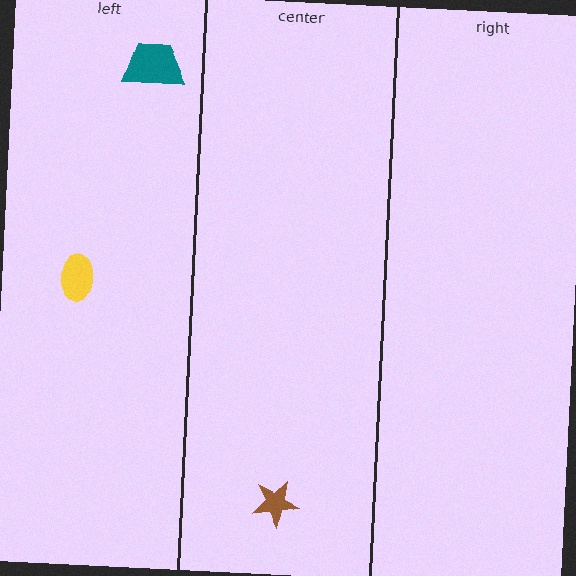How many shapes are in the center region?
1.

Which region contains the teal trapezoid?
The left region.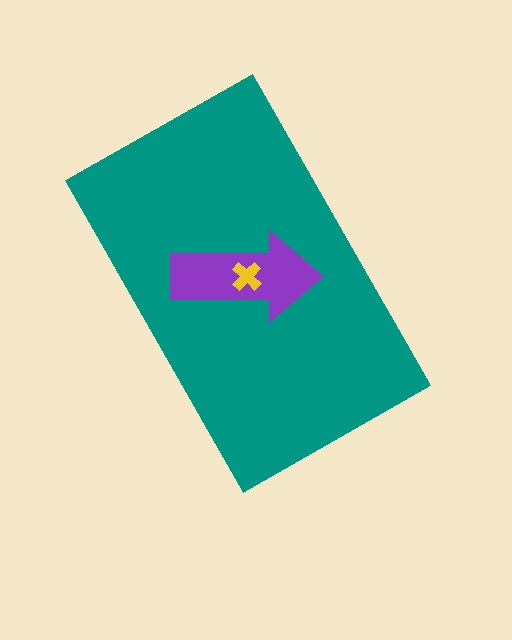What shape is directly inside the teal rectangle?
The purple arrow.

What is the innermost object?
The yellow cross.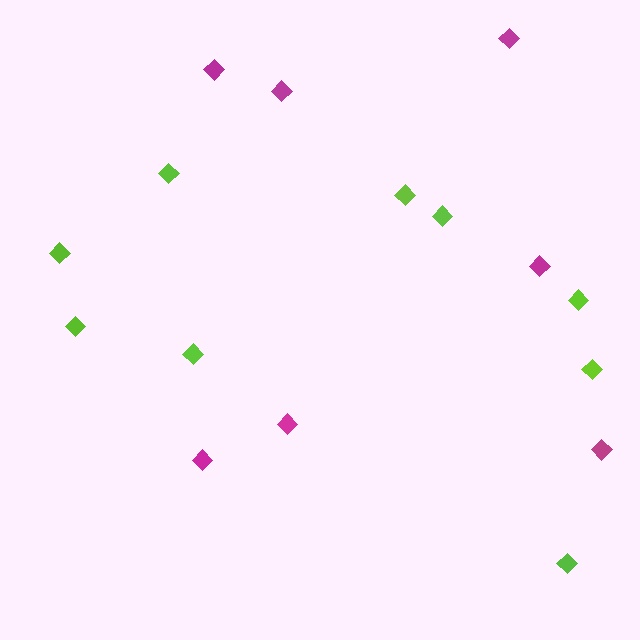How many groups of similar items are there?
There are 2 groups: one group of magenta diamonds (7) and one group of lime diamonds (9).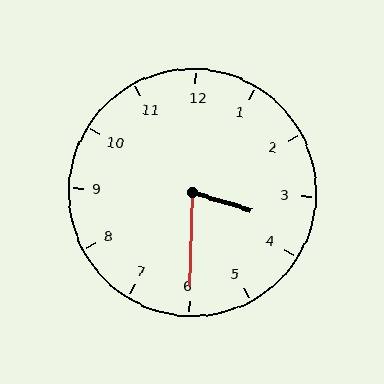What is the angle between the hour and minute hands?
Approximately 75 degrees.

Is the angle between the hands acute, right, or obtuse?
It is acute.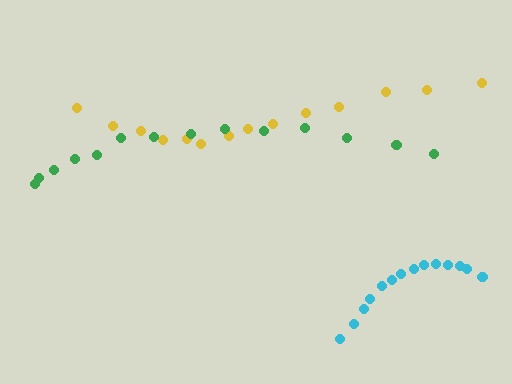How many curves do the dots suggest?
There are 3 distinct paths.